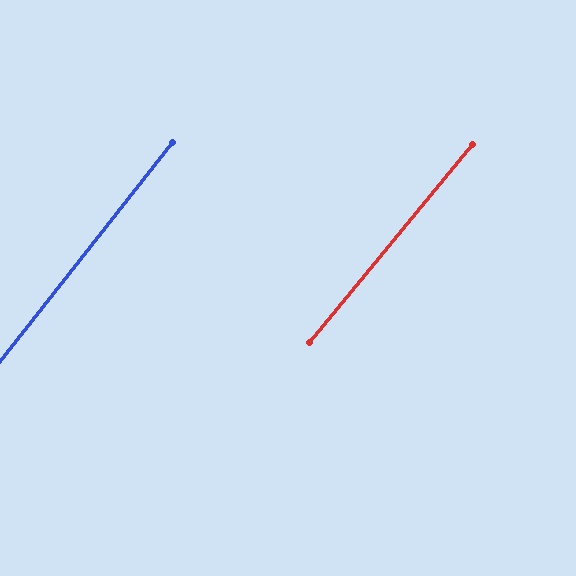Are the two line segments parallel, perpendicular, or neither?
Parallel — their directions differ by only 1.2°.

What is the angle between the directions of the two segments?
Approximately 1 degree.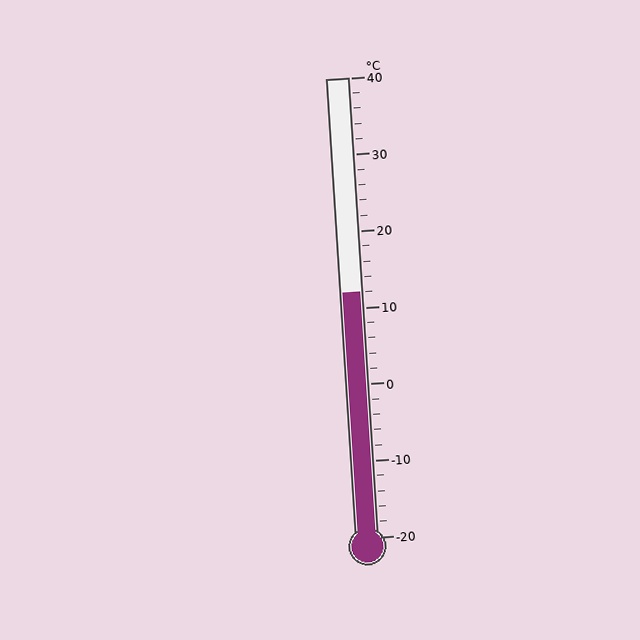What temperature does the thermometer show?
The thermometer shows approximately 12°C.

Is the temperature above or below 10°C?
The temperature is above 10°C.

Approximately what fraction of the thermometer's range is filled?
The thermometer is filled to approximately 55% of its range.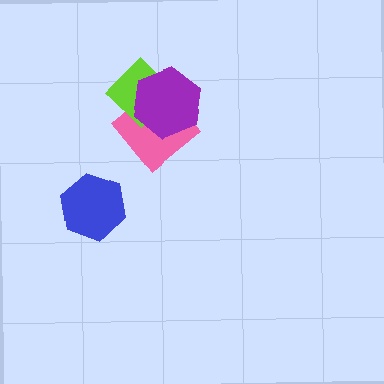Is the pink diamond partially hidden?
Yes, it is partially covered by another shape.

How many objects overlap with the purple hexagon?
2 objects overlap with the purple hexagon.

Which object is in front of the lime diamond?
The purple hexagon is in front of the lime diamond.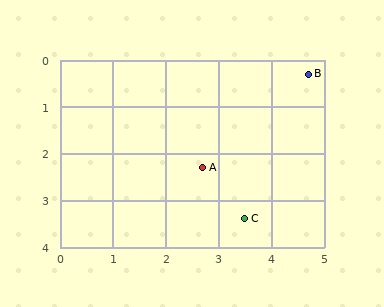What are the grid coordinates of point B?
Point B is at approximately (4.7, 0.3).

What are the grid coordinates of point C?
Point C is at approximately (3.5, 3.4).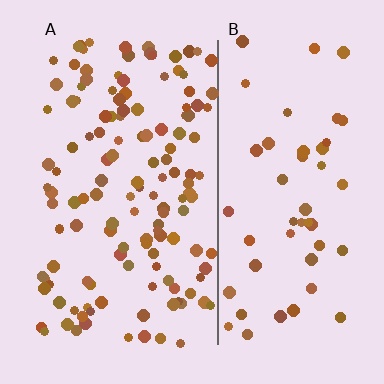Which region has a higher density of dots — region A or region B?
A (the left).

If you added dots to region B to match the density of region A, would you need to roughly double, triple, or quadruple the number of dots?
Approximately triple.